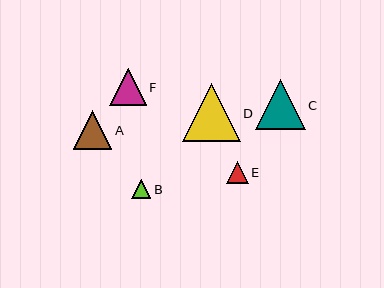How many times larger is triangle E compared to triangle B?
Triangle E is approximately 1.1 times the size of triangle B.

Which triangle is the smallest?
Triangle B is the smallest with a size of approximately 19 pixels.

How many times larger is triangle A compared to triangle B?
Triangle A is approximately 2.0 times the size of triangle B.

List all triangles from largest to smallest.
From largest to smallest: D, C, A, F, E, B.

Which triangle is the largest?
Triangle D is the largest with a size of approximately 58 pixels.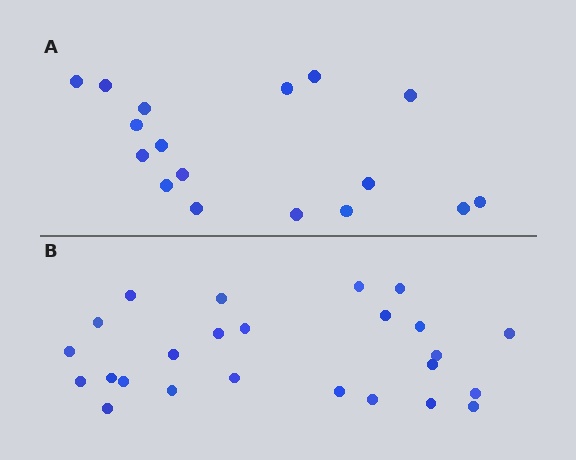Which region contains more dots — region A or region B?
Region B (the bottom region) has more dots.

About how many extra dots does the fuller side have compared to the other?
Region B has roughly 8 or so more dots than region A.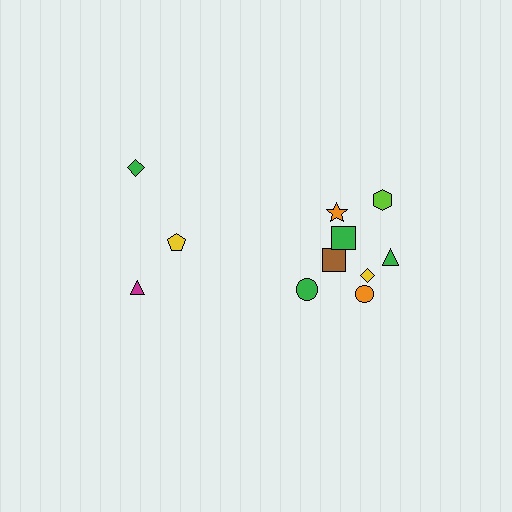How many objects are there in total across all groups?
There are 11 objects.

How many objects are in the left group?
There are 3 objects.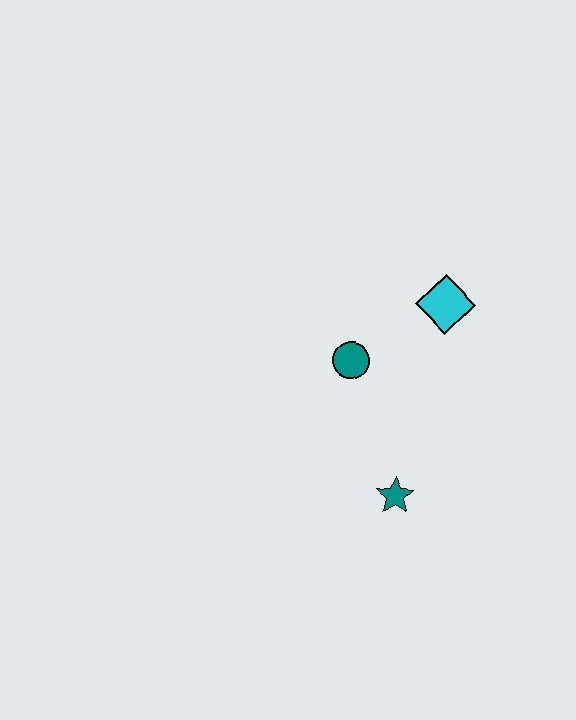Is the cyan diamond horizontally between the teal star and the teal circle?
No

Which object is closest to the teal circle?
The cyan diamond is closest to the teal circle.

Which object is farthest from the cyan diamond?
The teal star is farthest from the cyan diamond.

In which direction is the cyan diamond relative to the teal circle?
The cyan diamond is to the right of the teal circle.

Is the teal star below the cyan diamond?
Yes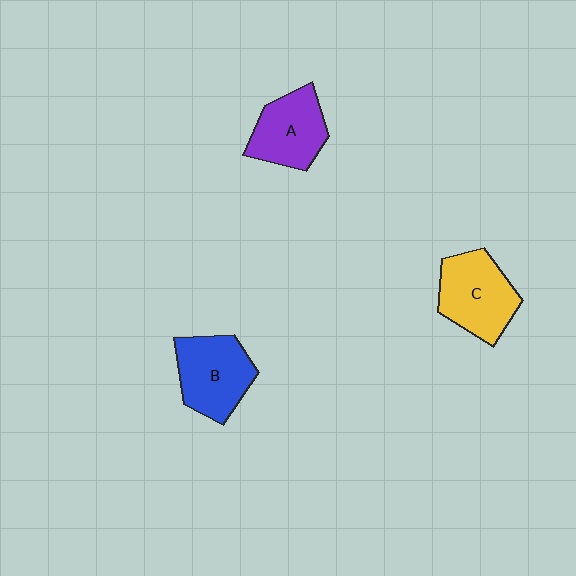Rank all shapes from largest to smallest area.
From largest to smallest: C (yellow), B (blue), A (purple).